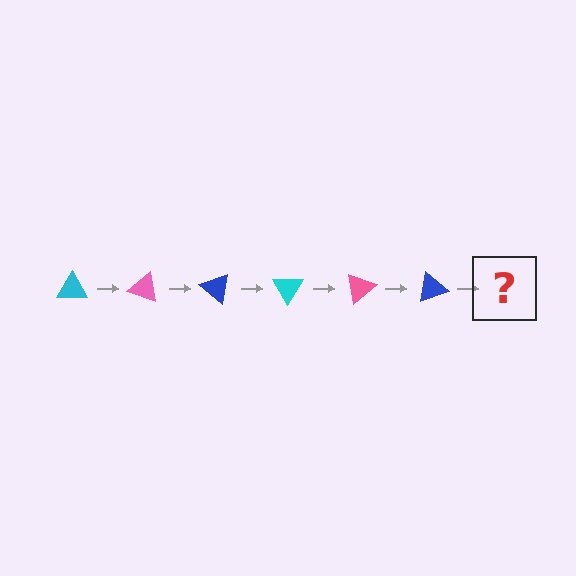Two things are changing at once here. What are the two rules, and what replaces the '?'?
The two rules are that it rotates 20 degrees each step and the color cycles through cyan, pink, and blue. The '?' should be a cyan triangle, rotated 120 degrees from the start.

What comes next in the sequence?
The next element should be a cyan triangle, rotated 120 degrees from the start.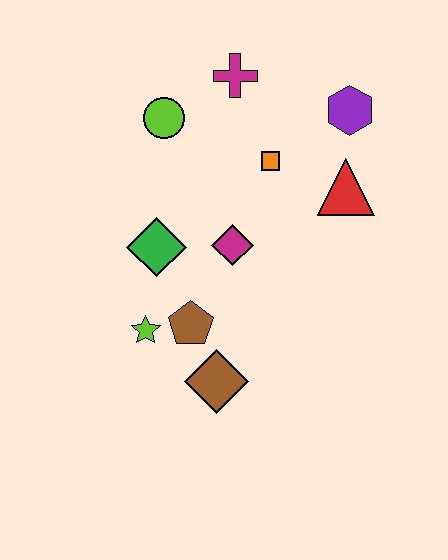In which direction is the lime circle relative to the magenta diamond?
The lime circle is above the magenta diamond.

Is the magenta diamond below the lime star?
No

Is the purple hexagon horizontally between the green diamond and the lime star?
No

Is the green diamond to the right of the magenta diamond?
No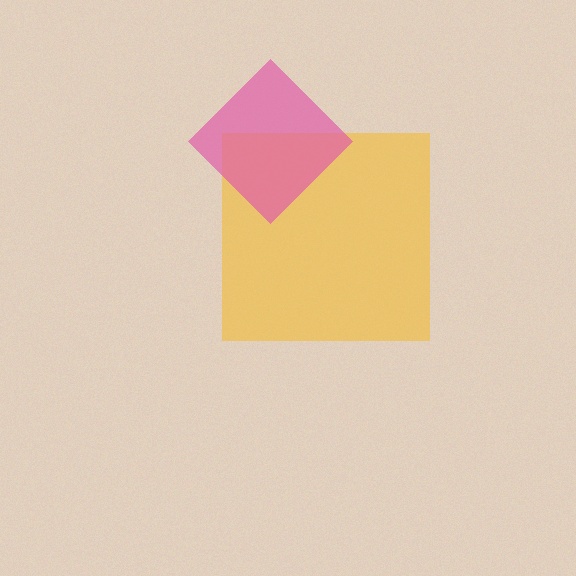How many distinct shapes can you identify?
There are 2 distinct shapes: a yellow square, a pink diamond.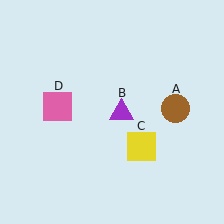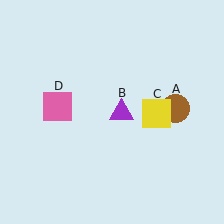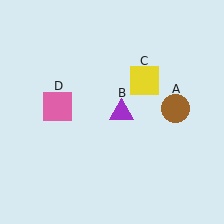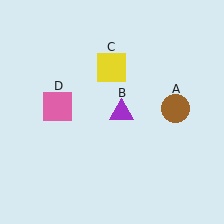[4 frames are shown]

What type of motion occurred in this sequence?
The yellow square (object C) rotated counterclockwise around the center of the scene.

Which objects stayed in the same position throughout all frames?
Brown circle (object A) and purple triangle (object B) and pink square (object D) remained stationary.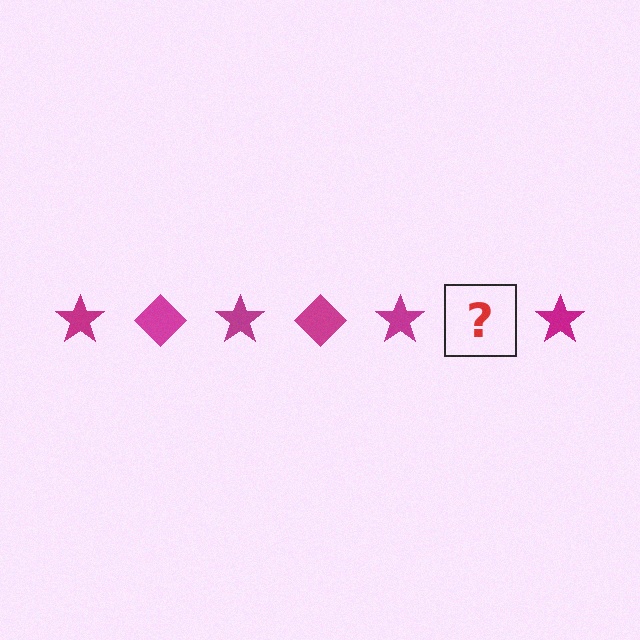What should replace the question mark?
The question mark should be replaced with a magenta diamond.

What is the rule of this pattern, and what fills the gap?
The rule is that the pattern cycles through star, diamond shapes in magenta. The gap should be filled with a magenta diamond.